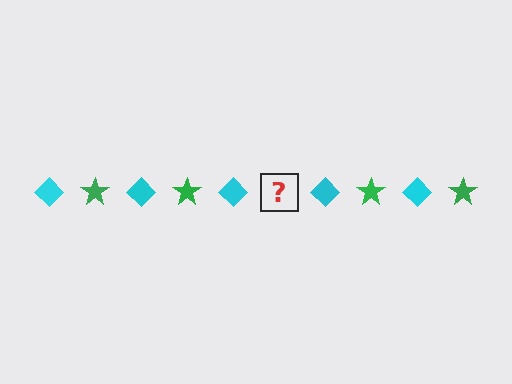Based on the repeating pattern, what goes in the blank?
The blank should be a green star.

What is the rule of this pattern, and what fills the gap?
The rule is that the pattern alternates between cyan diamond and green star. The gap should be filled with a green star.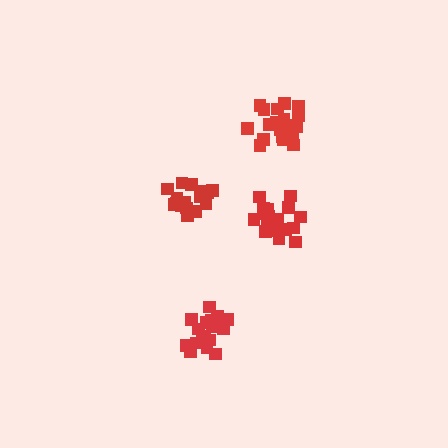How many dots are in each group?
Group 1: 16 dots, Group 2: 20 dots, Group 3: 21 dots, Group 4: 19 dots (76 total).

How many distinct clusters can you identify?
There are 4 distinct clusters.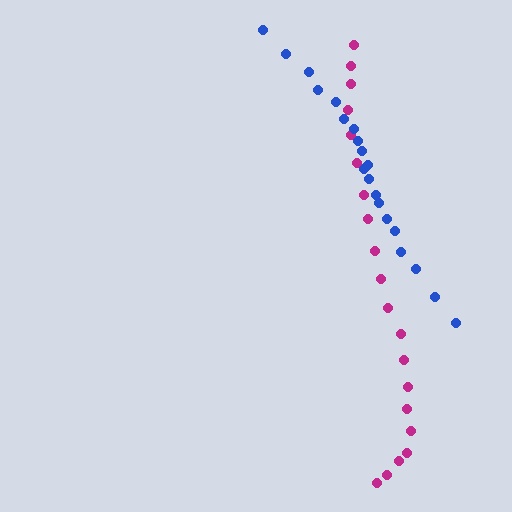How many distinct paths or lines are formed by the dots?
There are 2 distinct paths.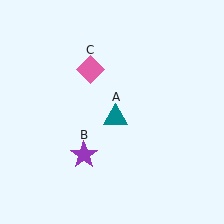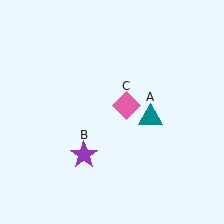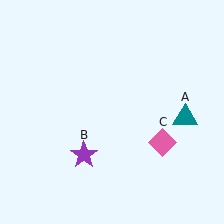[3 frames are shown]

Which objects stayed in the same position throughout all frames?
Purple star (object B) remained stationary.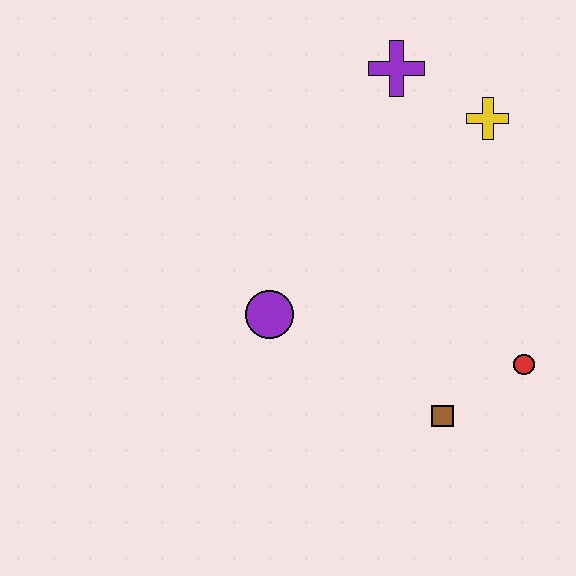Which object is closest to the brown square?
The red circle is closest to the brown square.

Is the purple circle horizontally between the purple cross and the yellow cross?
No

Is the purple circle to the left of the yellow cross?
Yes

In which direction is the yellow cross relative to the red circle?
The yellow cross is above the red circle.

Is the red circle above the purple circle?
No